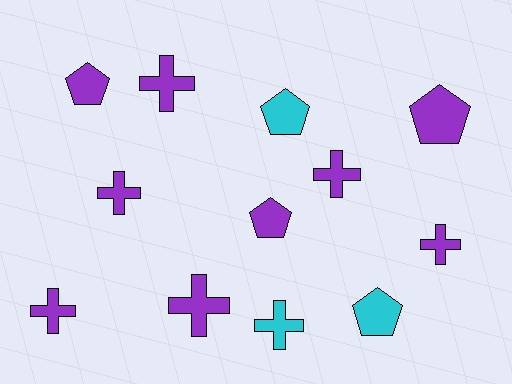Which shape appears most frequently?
Cross, with 7 objects.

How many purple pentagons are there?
There are 3 purple pentagons.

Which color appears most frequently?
Purple, with 9 objects.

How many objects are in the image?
There are 12 objects.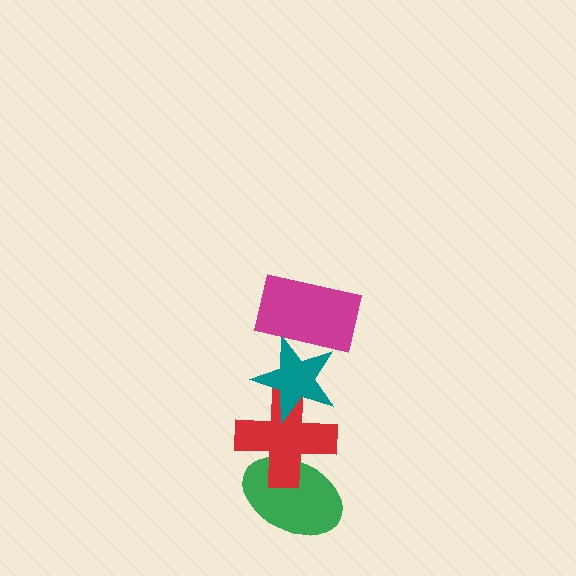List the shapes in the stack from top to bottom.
From top to bottom: the magenta rectangle, the teal star, the red cross, the green ellipse.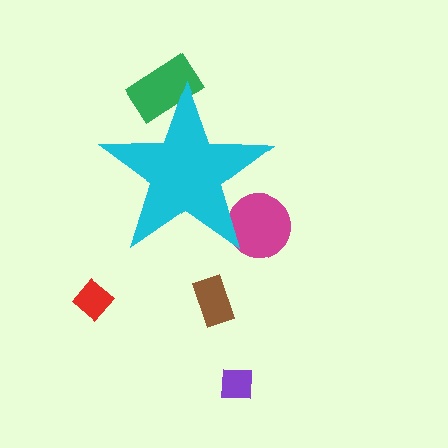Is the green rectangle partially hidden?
Yes, the green rectangle is partially hidden behind the cyan star.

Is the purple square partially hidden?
No, the purple square is fully visible.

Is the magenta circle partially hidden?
Yes, the magenta circle is partially hidden behind the cyan star.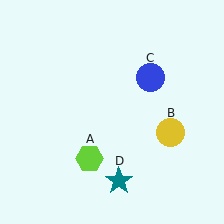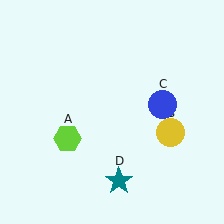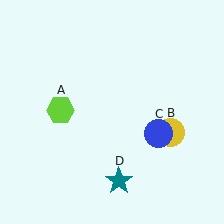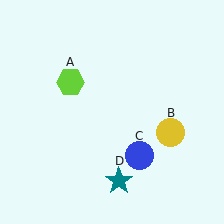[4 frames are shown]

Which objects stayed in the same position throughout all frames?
Yellow circle (object B) and teal star (object D) remained stationary.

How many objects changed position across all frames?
2 objects changed position: lime hexagon (object A), blue circle (object C).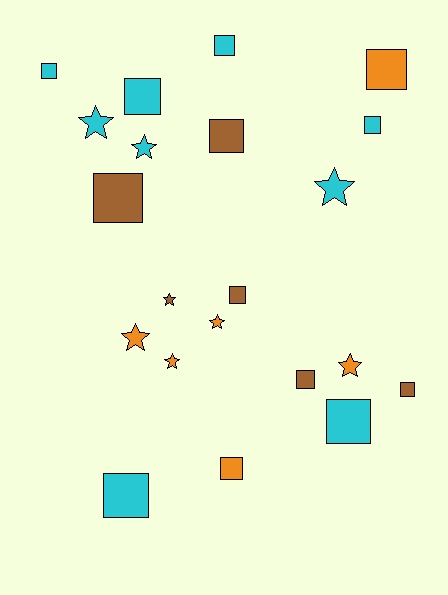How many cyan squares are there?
There are 6 cyan squares.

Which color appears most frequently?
Cyan, with 9 objects.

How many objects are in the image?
There are 21 objects.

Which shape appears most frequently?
Square, with 13 objects.